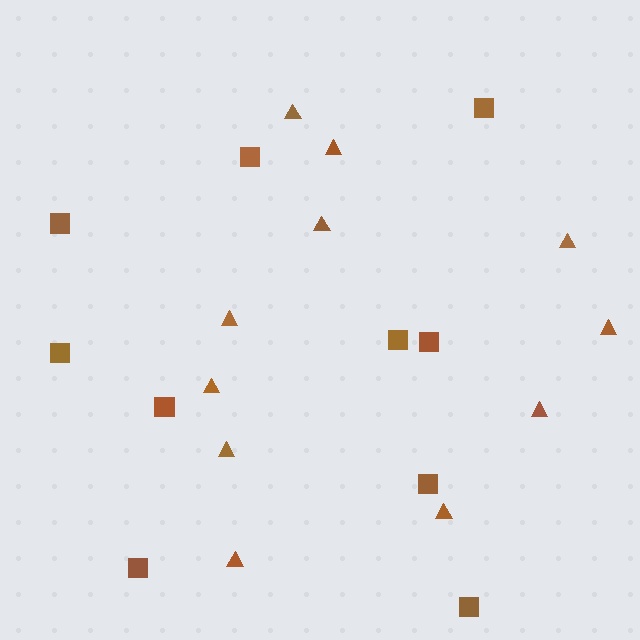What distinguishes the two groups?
There are 2 groups: one group of squares (10) and one group of triangles (11).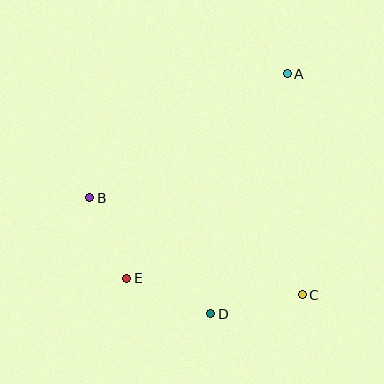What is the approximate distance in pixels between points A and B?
The distance between A and B is approximately 233 pixels.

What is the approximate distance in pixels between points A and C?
The distance between A and C is approximately 222 pixels.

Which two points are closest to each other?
Points B and E are closest to each other.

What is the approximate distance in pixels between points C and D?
The distance between C and D is approximately 94 pixels.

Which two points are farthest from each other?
Points A and E are farthest from each other.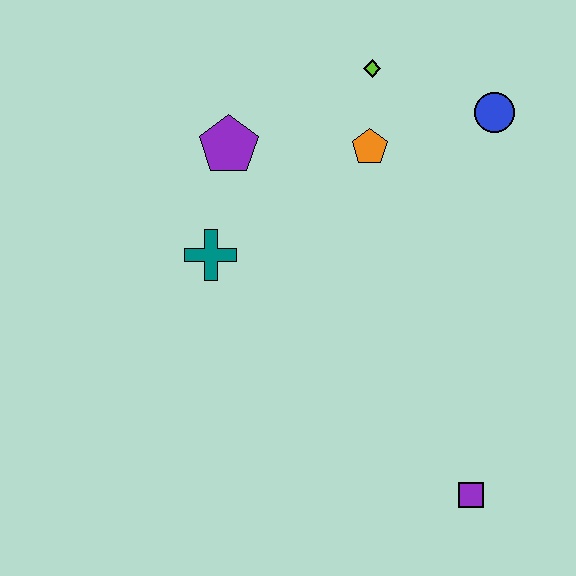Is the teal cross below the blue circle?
Yes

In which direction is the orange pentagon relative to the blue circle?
The orange pentagon is to the left of the blue circle.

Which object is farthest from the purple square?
The lime diamond is farthest from the purple square.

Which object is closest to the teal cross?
The purple pentagon is closest to the teal cross.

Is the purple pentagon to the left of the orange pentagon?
Yes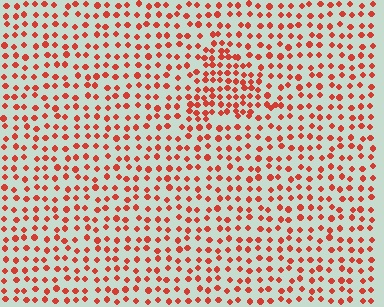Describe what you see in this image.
The image contains small red elements arranged at two different densities. A triangle-shaped region is visible where the elements are more densely packed than the surrounding area.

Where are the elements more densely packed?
The elements are more densely packed inside the triangle boundary.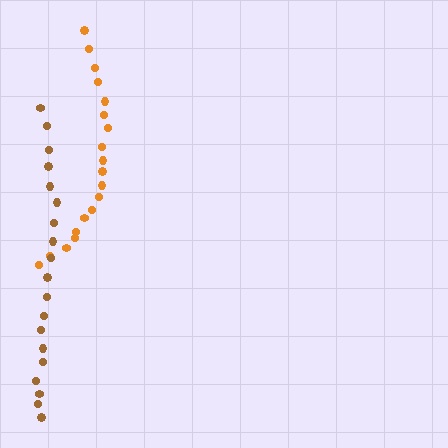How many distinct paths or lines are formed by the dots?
There are 2 distinct paths.